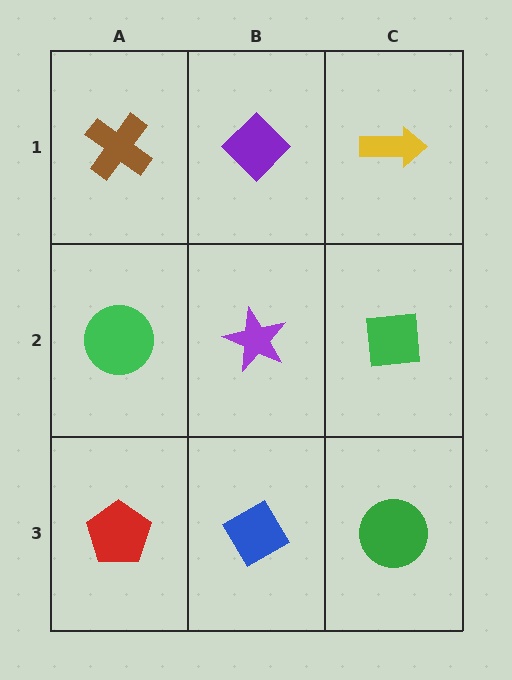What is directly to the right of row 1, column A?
A purple diamond.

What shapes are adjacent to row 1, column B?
A purple star (row 2, column B), a brown cross (row 1, column A), a yellow arrow (row 1, column C).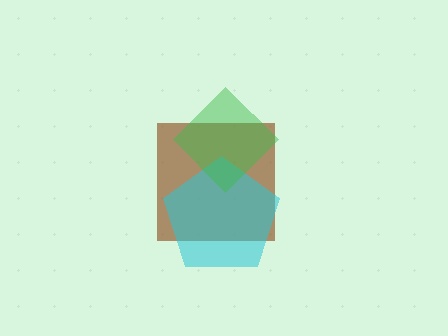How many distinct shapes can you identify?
There are 3 distinct shapes: a brown square, a cyan pentagon, a green diamond.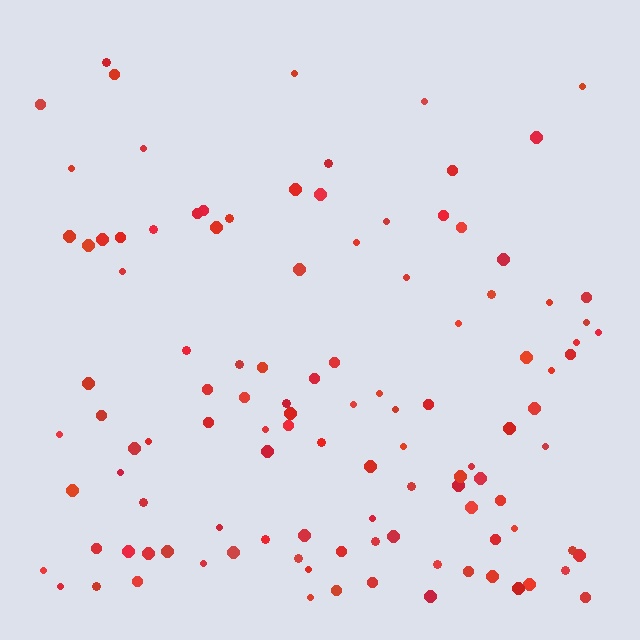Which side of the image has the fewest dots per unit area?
The top.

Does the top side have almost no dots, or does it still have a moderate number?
Still a moderate number, just noticeably fewer than the bottom.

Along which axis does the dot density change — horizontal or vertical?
Vertical.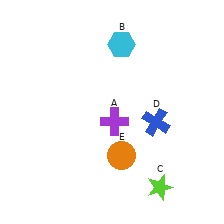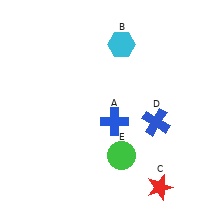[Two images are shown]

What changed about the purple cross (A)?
In Image 1, A is purple. In Image 2, it changed to blue.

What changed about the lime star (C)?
In Image 1, C is lime. In Image 2, it changed to red.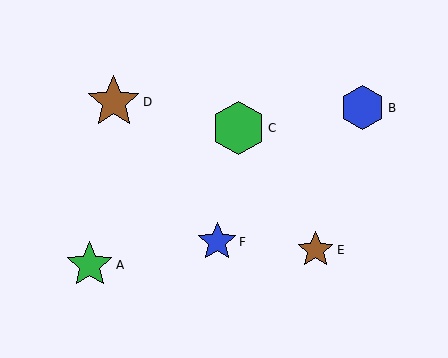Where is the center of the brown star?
The center of the brown star is at (315, 250).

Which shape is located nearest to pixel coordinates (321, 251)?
The brown star (labeled E) at (315, 250) is nearest to that location.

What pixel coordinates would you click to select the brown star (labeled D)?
Click at (114, 102) to select the brown star D.